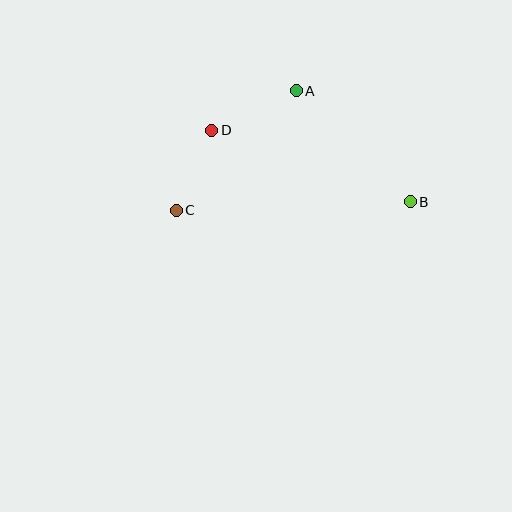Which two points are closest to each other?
Points C and D are closest to each other.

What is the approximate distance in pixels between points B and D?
The distance between B and D is approximately 211 pixels.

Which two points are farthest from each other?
Points B and C are farthest from each other.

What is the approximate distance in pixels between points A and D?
The distance between A and D is approximately 93 pixels.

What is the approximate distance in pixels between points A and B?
The distance between A and B is approximately 159 pixels.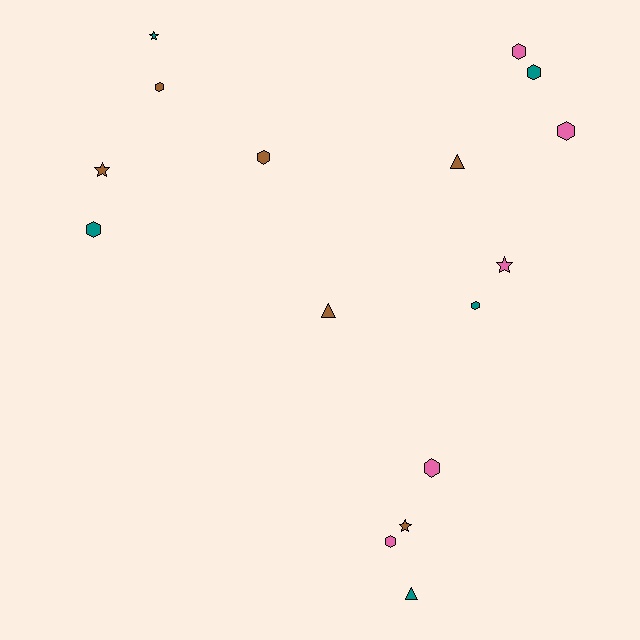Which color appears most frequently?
Brown, with 6 objects.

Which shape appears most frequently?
Hexagon, with 9 objects.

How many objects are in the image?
There are 16 objects.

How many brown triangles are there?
There are 2 brown triangles.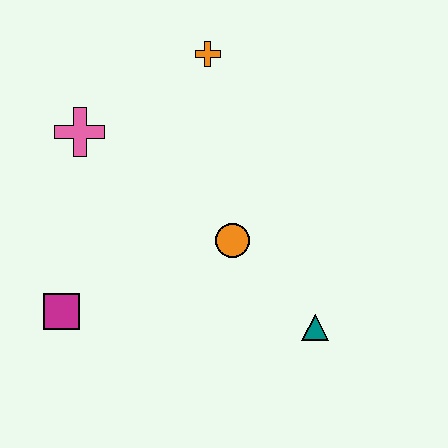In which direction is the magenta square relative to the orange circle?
The magenta square is to the left of the orange circle.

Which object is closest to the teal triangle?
The orange circle is closest to the teal triangle.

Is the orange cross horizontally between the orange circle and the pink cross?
Yes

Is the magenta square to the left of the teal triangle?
Yes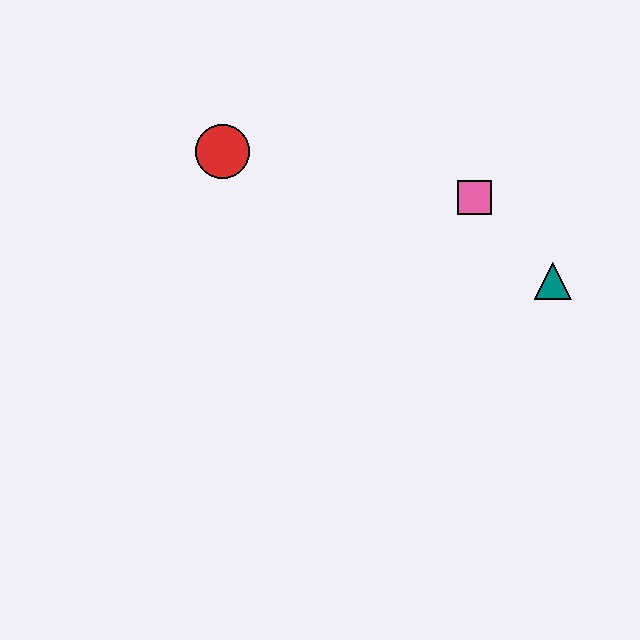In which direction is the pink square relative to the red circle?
The pink square is to the right of the red circle.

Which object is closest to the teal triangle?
The pink square is closest to the teal triangle.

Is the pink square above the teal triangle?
Yes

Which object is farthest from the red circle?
The teal triangle is farthest from the red circle.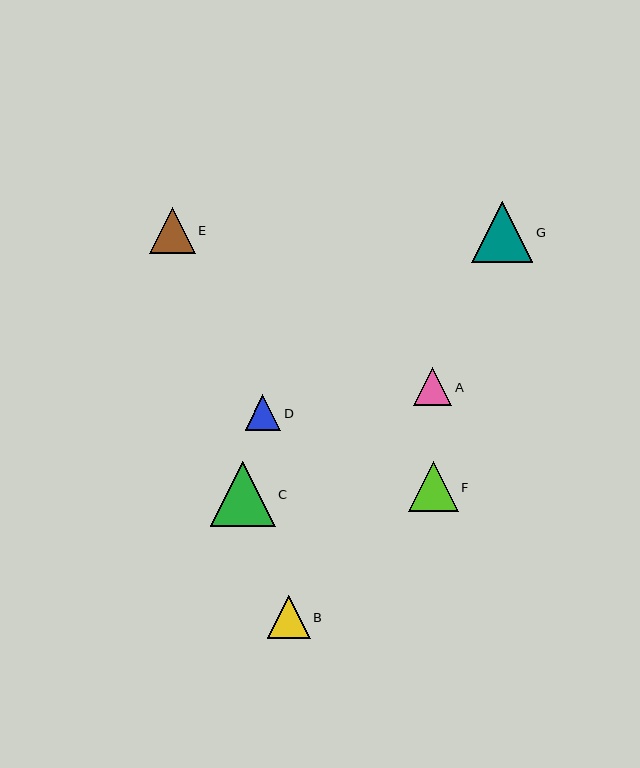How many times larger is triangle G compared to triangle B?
Triangle G is approximately 1.4 times the size of triangle B.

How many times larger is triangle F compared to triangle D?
Triangle F is approximately 1.4 times the size of triangle D.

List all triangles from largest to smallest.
From largest to smallest: C, G, F, E, B, A, D.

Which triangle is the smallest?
Triangle D is the smallest with a size of approximately 36 pixels.